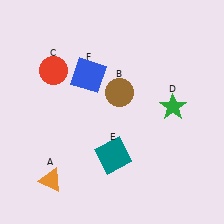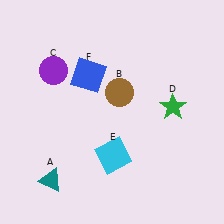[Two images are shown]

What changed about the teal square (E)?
In Image 1, E is teal. In Image 2, it changed to cyan.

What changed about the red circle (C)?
In Image 1, C is red. In Image 2, it changed to purple.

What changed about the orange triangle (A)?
In Image 1, A is orange. In Image 2, it changed to teal.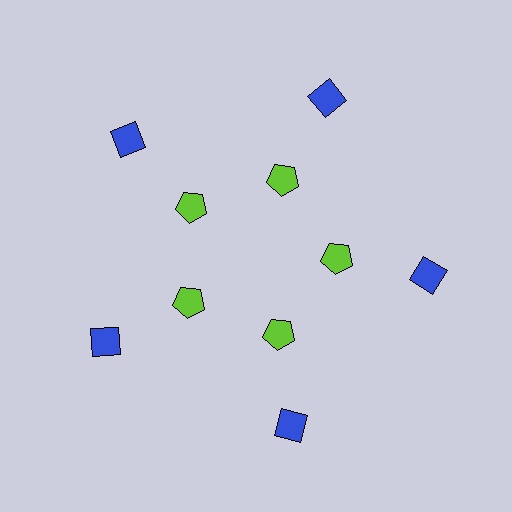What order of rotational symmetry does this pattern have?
This pattern has 5-fold rotational symmetry.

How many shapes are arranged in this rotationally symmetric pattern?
There are 10 shapes, arranged in 5 groups of 2.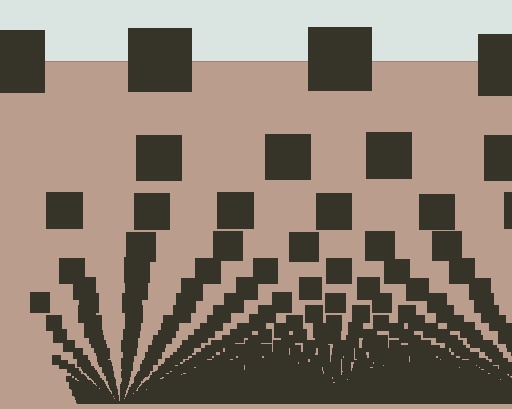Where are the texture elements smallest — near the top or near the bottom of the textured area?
Near the bottom.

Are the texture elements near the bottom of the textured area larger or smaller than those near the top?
Smaller. The gradient is inverted — elements near the bottom are smaller and denser.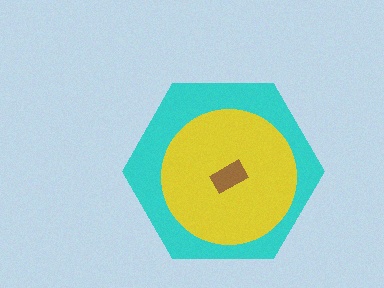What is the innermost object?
The brown rectangle.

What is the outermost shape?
The cyan hexagon.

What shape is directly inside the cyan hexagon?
The yellow circle.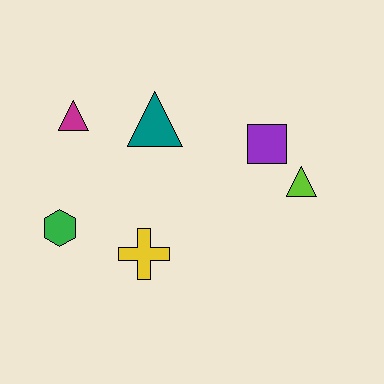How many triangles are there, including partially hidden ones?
There are 3 triangles.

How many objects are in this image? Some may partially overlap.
There are 6 objects.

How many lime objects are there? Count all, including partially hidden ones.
There is 1 lime object.